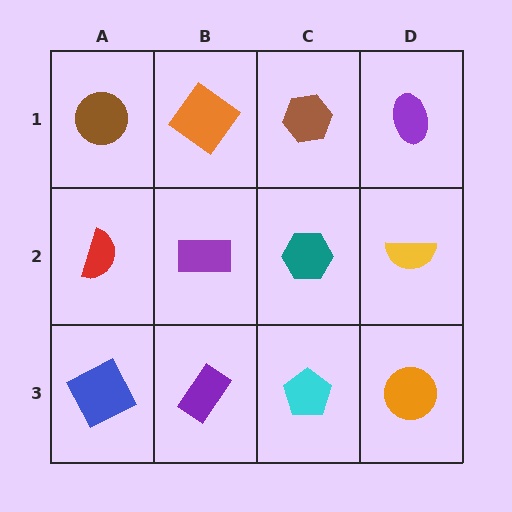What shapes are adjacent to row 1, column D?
A yellow semicircle (row 2, column D), a brown hexagon (row 1, column C).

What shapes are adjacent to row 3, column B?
A purple rectangle (row 2, column B), a blue square (row 3, column A), a cyan pentagon (row 3, column C).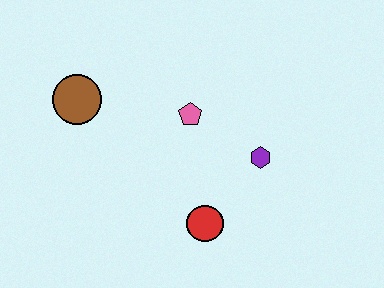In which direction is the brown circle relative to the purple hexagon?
The brown circle is to the left of the purple hexagon.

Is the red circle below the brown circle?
Yes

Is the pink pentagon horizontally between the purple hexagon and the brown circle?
Yes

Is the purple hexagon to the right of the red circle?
Yes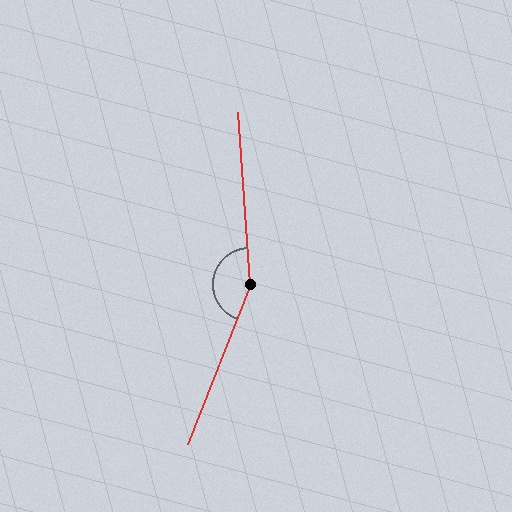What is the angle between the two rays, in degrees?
Approximately 155 degrees.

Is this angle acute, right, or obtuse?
It is obtuse.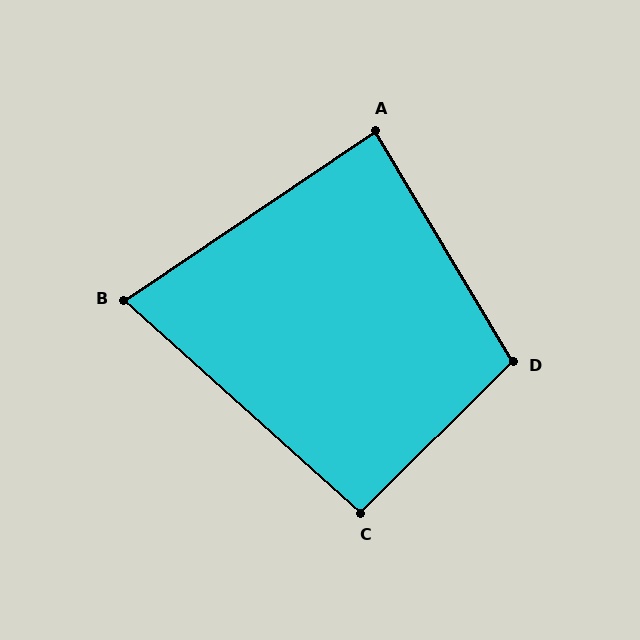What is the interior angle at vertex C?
Approximately 93 degrees (approximately right).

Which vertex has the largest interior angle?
D, at approximately 104 degrees.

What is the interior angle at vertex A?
Approximately 87 degrees (approximately right).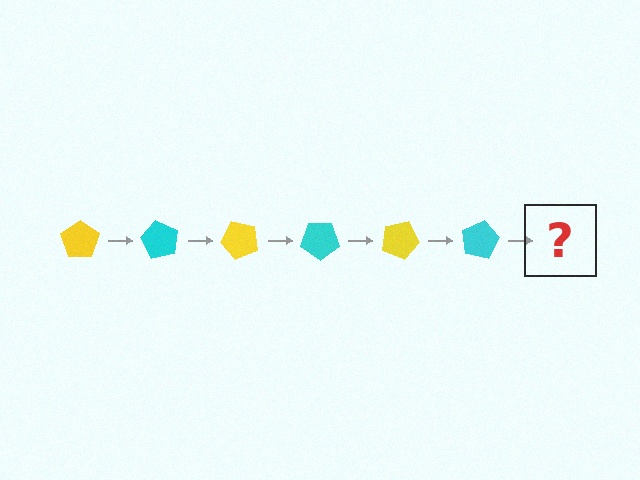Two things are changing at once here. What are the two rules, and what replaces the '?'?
The two rules are that it rotates 60 degrees each step and the color cycles through yellow and cyan. The '?' should be a yellow pentagon, rotated 360 degrees from the start.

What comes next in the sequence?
The next element should be a yellow pentagon, rotated 360 degrees from the start.